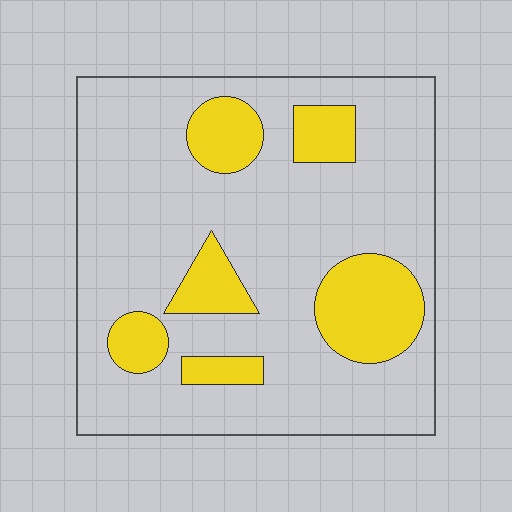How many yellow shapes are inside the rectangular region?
6.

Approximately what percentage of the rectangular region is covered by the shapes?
Approximately 20%.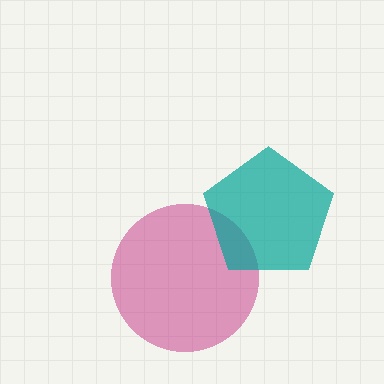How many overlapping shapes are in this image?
There are 2 overlapping shapes in the image.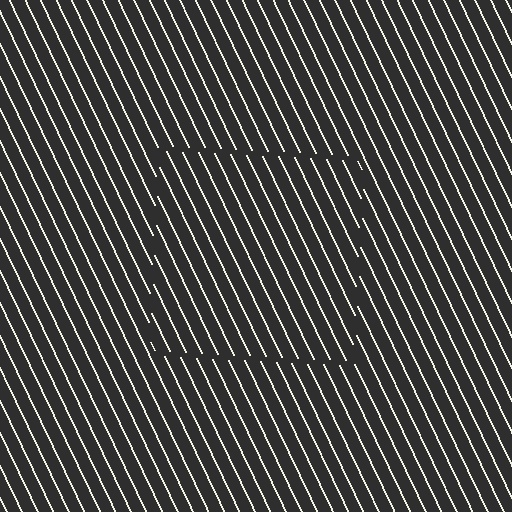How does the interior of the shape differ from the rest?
The interior of the shape contains the same grating, shifted by half a period — the contour is defined by the phase discontinuity where line-ends from the inner and outer gratings abut.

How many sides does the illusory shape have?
4 sides — the line-ends trace a square.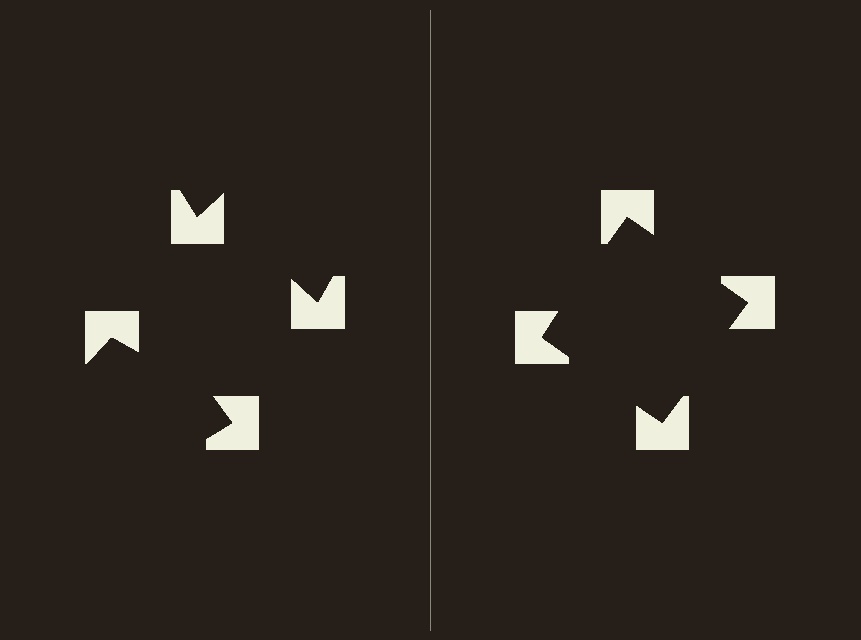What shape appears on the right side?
An illusory square.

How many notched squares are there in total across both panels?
8 — 4 on each side.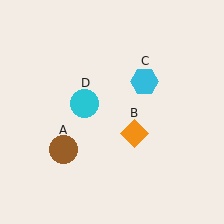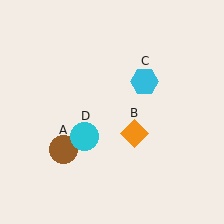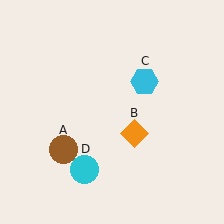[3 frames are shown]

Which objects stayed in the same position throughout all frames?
Brown circle (object A) and orange diamond (object B) and cyan hexagon (object C) remained stationary.